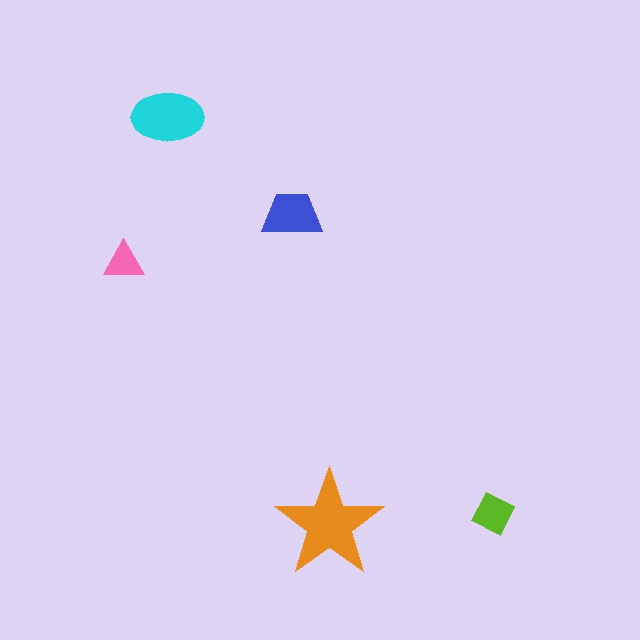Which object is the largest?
The orange star.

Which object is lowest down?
The orange star is bottommost.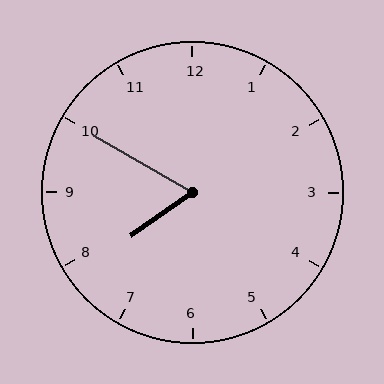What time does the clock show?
7:50.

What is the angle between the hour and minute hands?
Approximately 65 degrees.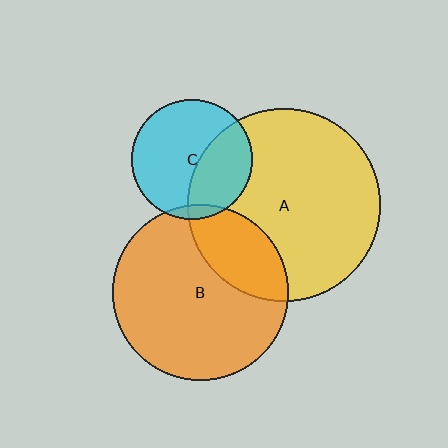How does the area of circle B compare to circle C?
Approximately 2.1 times.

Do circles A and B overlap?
Yes.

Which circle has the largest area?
Circle A (yellow).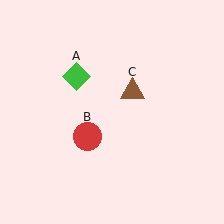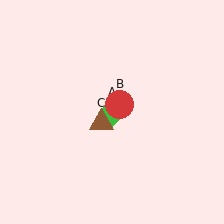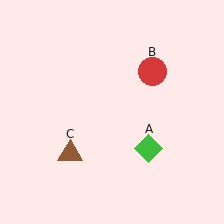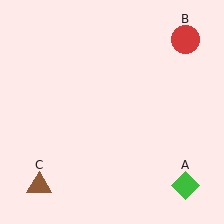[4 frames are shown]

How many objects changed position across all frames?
3 objects changed position: green diamond (object A), red circle (object B), brown triangle (object C).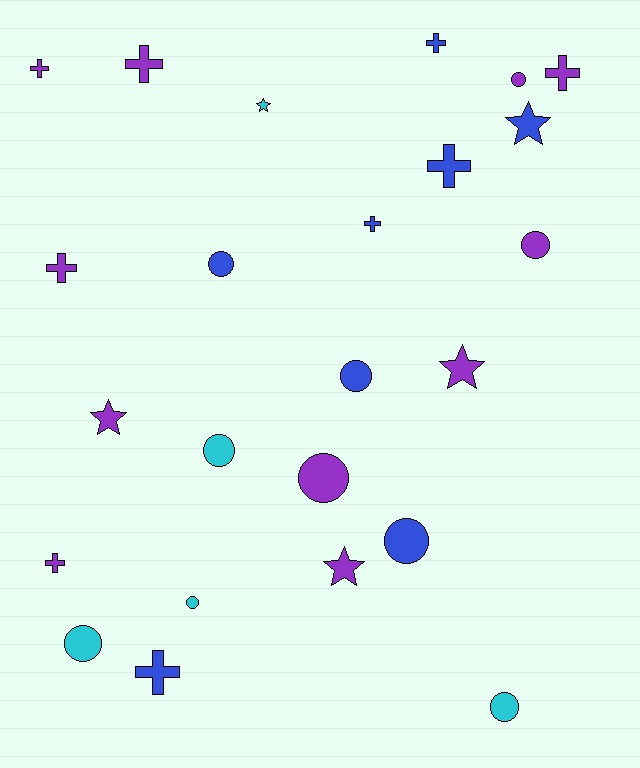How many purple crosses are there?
There are 5 purple crosses.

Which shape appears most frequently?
Circle, with 10 objects.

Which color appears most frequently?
Purple, with 11 objects.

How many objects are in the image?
There are 24 objects.